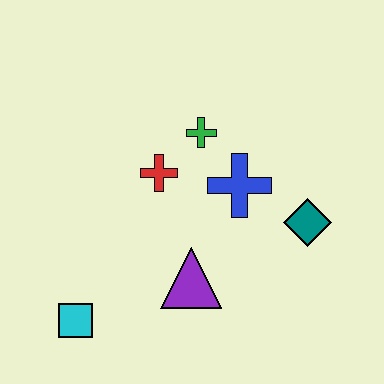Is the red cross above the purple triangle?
Yes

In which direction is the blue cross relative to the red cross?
The blue cross is to the right of the red cross.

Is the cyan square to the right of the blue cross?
No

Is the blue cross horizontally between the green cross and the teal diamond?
Yes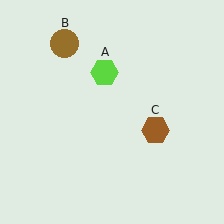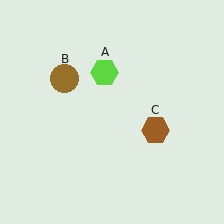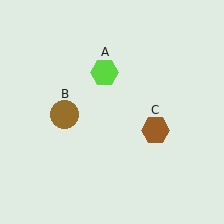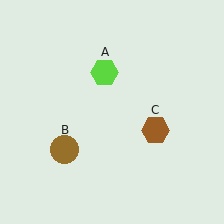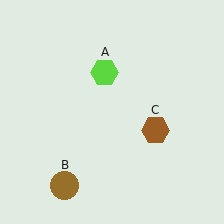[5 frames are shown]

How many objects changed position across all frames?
1 object changed position: brown circle (object B).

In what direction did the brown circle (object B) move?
The brown circle (object B) moved down.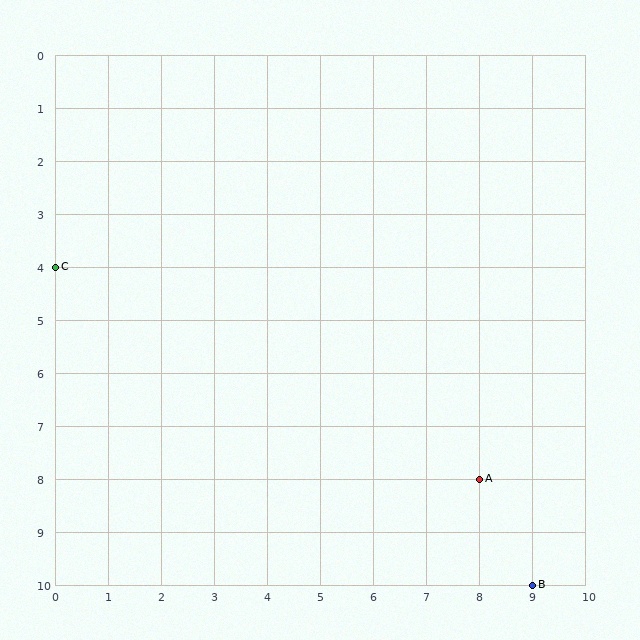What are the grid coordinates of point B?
Point B is at grid coordinates (9, 10).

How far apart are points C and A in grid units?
Points C and A are 8 columns and 4 rows apart (about 8.9 grid units diagonally).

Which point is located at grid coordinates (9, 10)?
Point B is at (9, 10).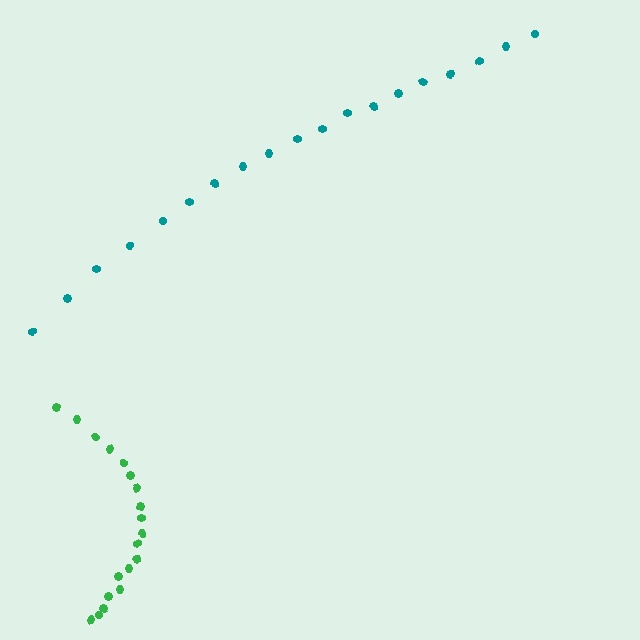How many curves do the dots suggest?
There are 2 distinct paths.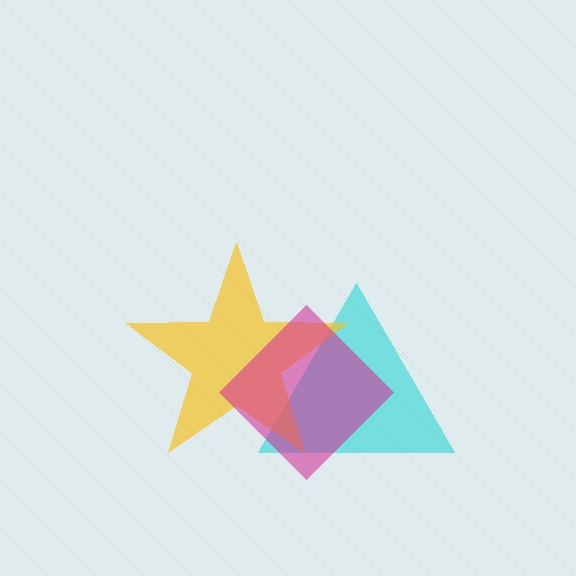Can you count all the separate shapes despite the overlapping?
Yes, there are 3 separate shapes.